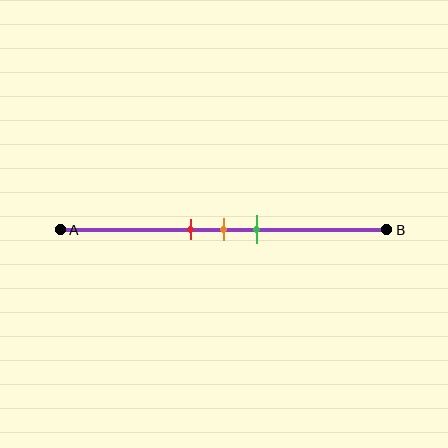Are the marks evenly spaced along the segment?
Yes, the marks are approximately evenly spaced.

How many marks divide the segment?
There are 3 marks dividing the segment.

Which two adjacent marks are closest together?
The red and orange marks are the closest adjacent pair.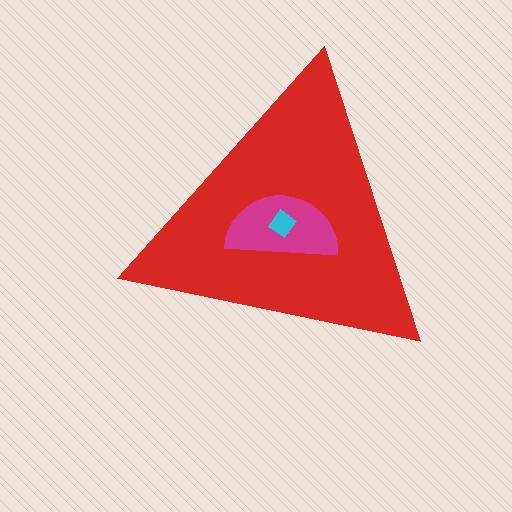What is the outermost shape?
The red triangle.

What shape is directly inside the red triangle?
The magenta semicircle.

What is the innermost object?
The cyan diamond.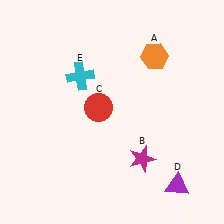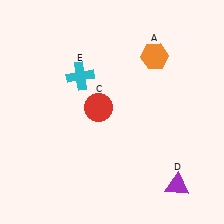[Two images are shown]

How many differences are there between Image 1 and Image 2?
There is 1 difference between the two images.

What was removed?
The magenta star (B) was removed in Image 2.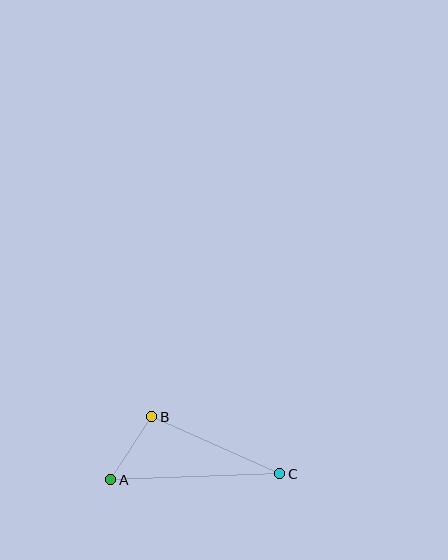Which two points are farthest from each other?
Points A and C are farthest from each other.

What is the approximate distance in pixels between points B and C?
The distance between B and C is approximately 140 pixels.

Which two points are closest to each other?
Points A and B are closest to each other.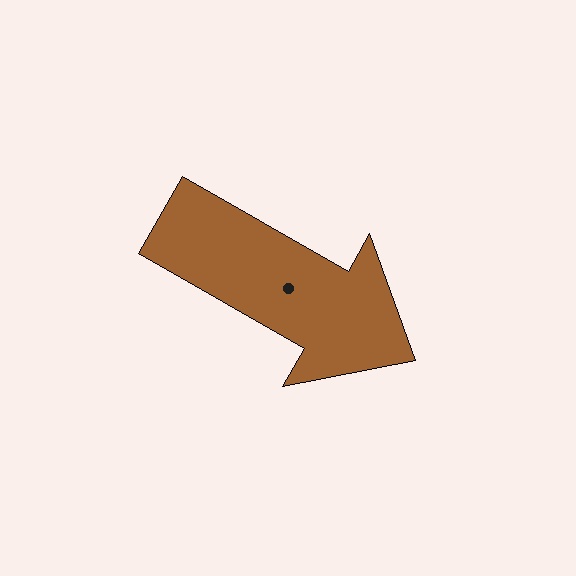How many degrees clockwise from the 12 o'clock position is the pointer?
Approximately 120 degrees.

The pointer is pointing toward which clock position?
Roughly 4 o'clock.